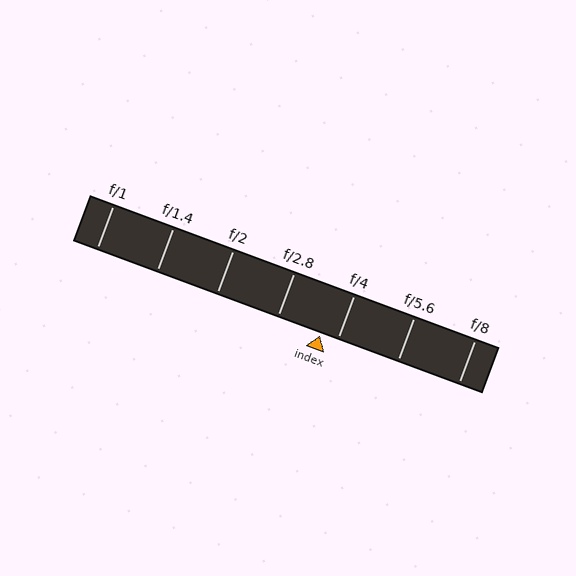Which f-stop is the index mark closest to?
The index mark is closest to f/4.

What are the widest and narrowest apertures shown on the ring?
The widest aperture shown is f/1 and the narrowest is f/8.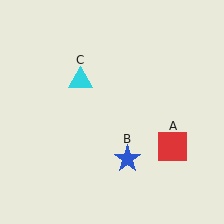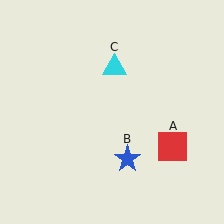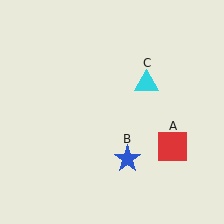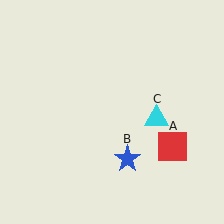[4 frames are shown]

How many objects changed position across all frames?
1 object changed position: cyan triangle (object C).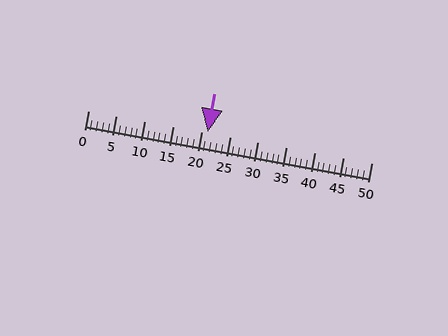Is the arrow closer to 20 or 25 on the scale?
The arrow is closer to 20.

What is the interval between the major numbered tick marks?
The major tick marks are spaced 5 units apart.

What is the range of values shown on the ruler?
The ruler shows values from 0 to 50.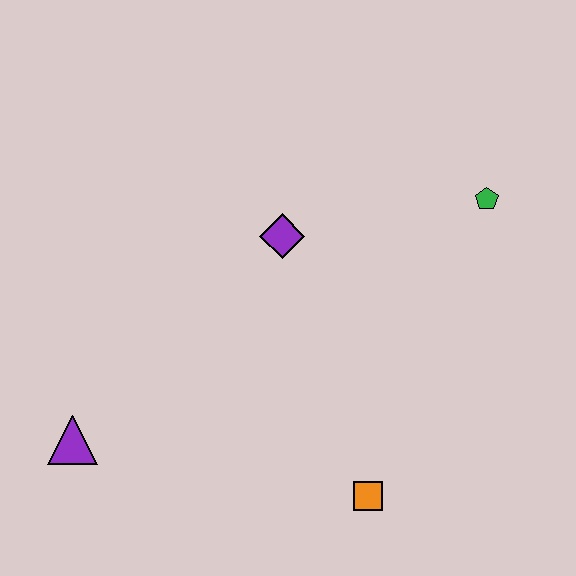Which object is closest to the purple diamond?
The green pentagon is closest to the purple diamond.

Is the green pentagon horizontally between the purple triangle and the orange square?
No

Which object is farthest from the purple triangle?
The green pentagon is farthest from the purple triangle.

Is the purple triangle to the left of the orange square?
Yes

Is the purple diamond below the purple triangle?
No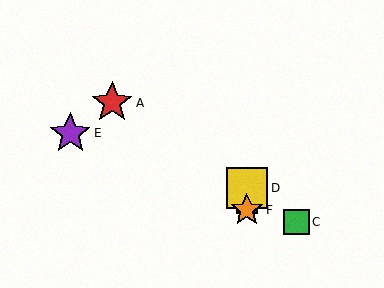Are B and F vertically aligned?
Yes, both are at x≈247.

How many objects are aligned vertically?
3 objects (B, D, F) are aligned vertically.